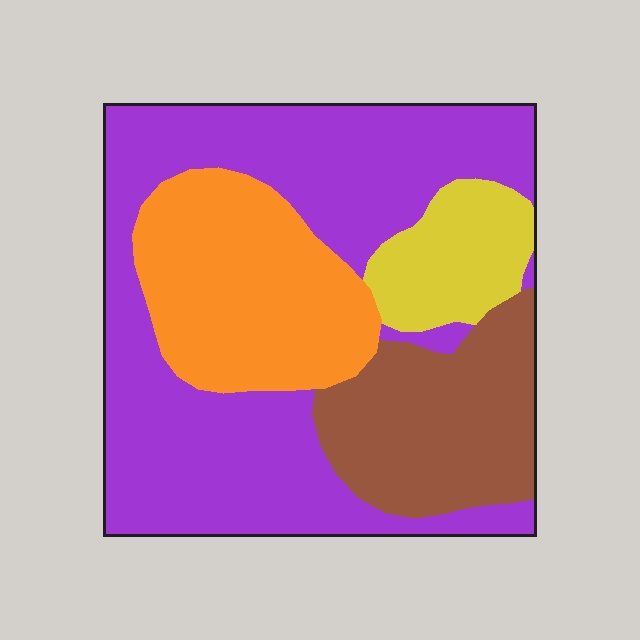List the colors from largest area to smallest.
From largest to smallest: purple, orange, brown, yellow.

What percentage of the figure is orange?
Orange covers roughly 20% of the figure.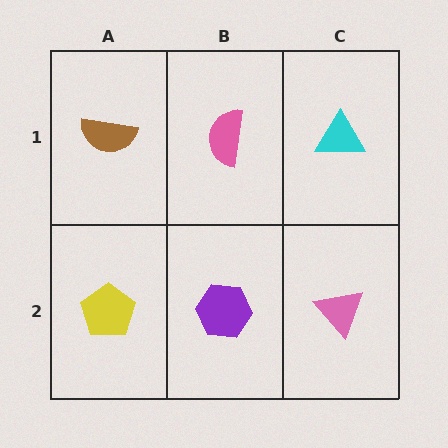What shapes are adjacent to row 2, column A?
A brown semicircle (row 1, column A), a purple hexagon (row 2, column B).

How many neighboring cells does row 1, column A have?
2.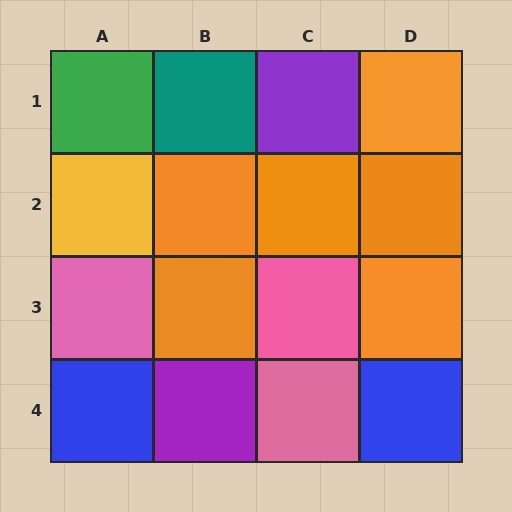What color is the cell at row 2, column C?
Orange.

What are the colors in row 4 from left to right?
Blue, purple, pink, blue.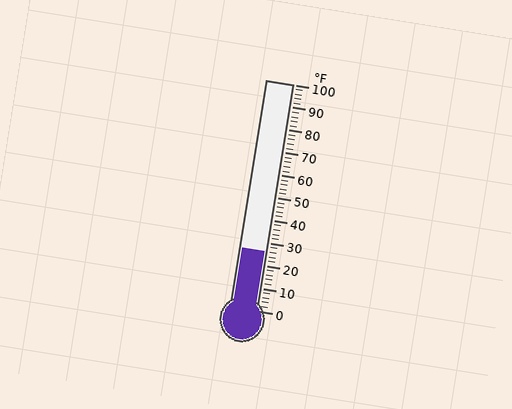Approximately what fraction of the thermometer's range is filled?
The thermometer is filled to approximately 25% of its range.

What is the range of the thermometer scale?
The thermometer scale ranges from 0°F to 100°F.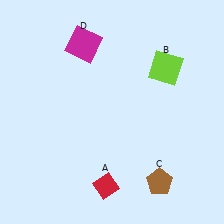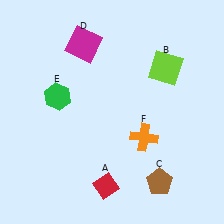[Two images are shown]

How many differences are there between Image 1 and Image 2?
There are 2 differences between the two images.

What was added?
A green hexagon (E), an orange cross (F) were added in Image 2.